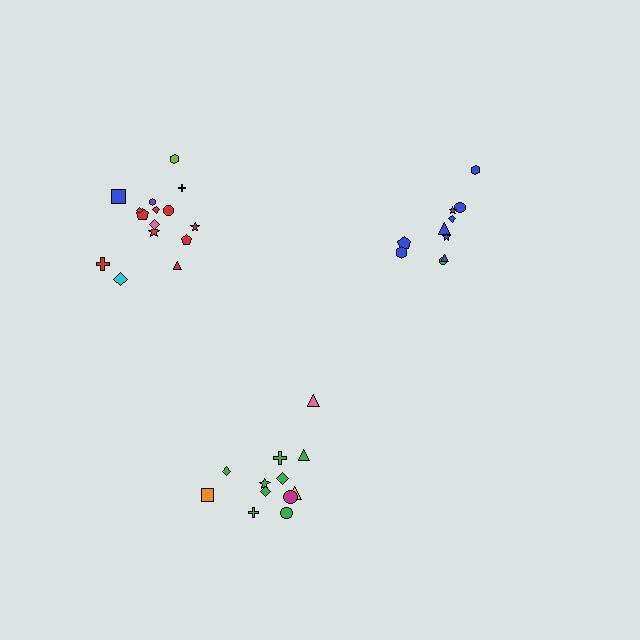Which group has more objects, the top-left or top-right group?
The top-left group.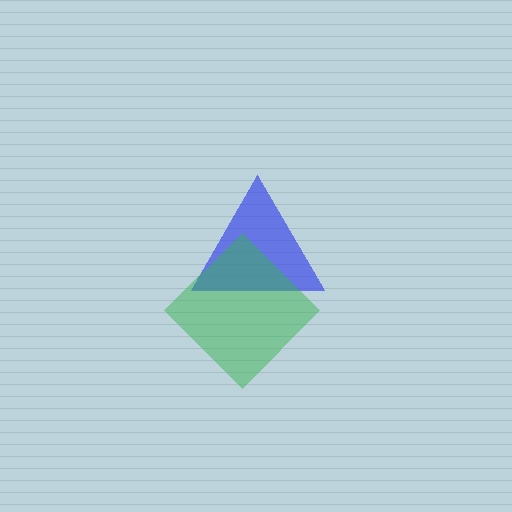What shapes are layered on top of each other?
The layered shapes are: a blue triangle, a green diamond.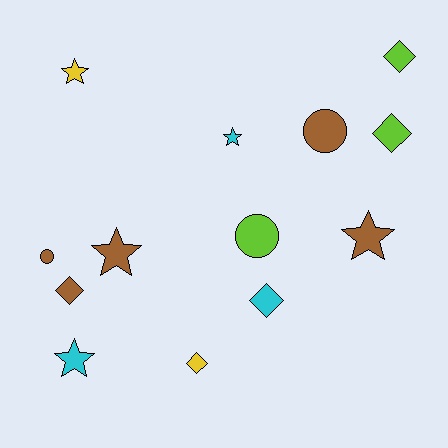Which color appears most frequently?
Brown, with 5 objects.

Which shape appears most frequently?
Star, with 5 objects.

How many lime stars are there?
There are no lime stars.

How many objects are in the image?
There are 13 objects.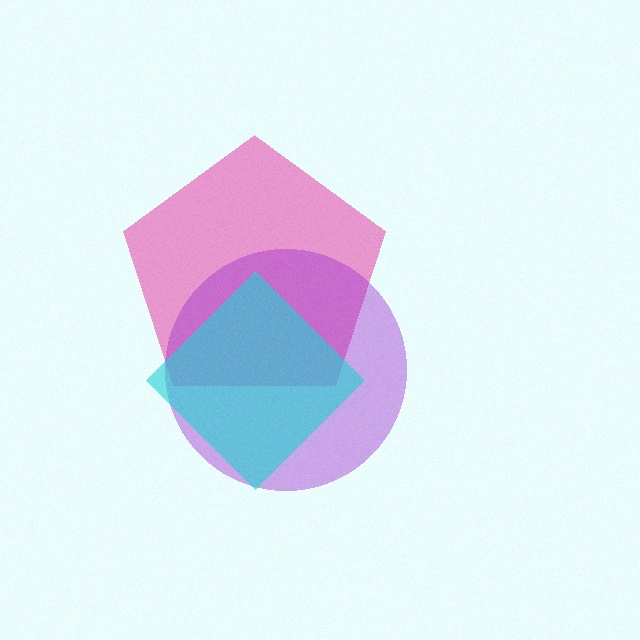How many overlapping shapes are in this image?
There are 3 overlapping shapes in the image.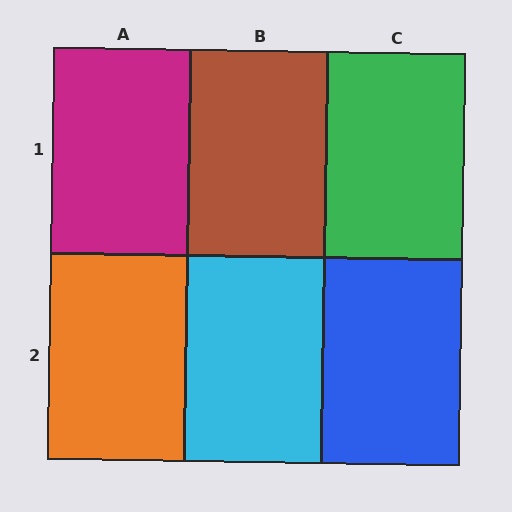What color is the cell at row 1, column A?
Magenta.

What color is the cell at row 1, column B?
Brown.